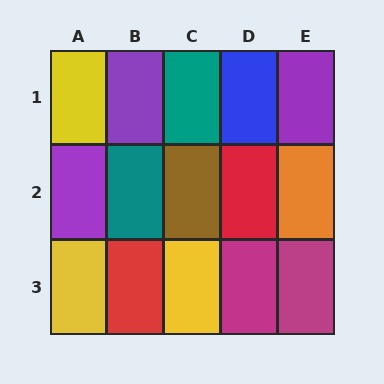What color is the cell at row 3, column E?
Magenta.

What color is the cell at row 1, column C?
Teal.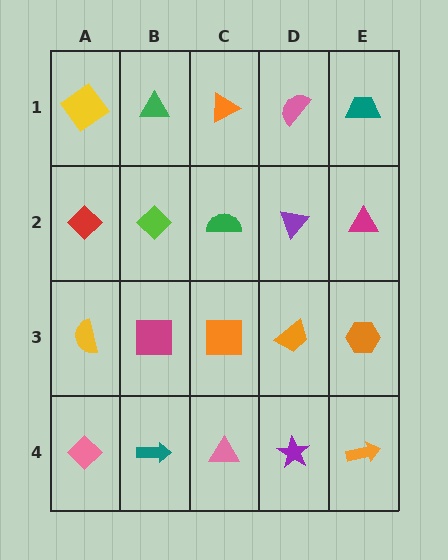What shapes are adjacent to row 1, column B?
A lime diamond (row 2, column B), a yellow diamond (row 1, column A), an orange triangle (row 1, column C).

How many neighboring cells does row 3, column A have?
3.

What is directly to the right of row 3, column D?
An orange hexagon.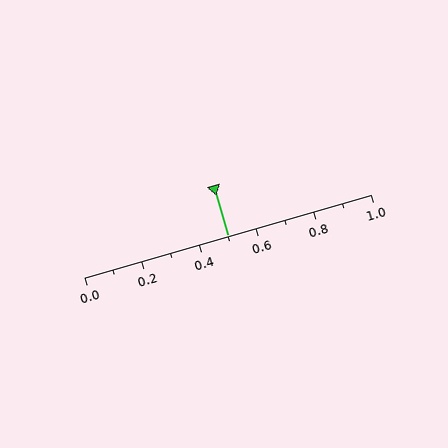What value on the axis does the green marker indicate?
The marker indicates approximately 0.5.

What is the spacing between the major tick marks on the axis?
The major ticks are spaced 0.2 apart.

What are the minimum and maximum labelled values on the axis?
The axis runs from 0.0 to 1.0.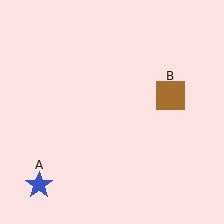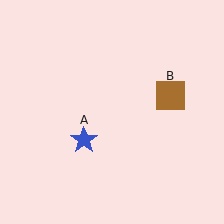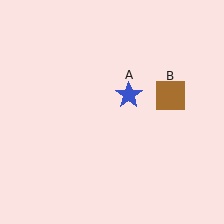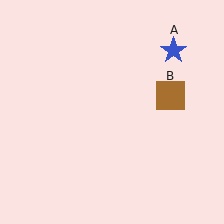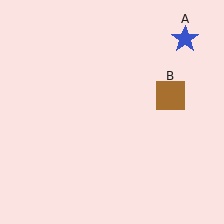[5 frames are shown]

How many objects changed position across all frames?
1 object changed position: blue star (object A).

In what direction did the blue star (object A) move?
The blue star (object A) moved up and to the right.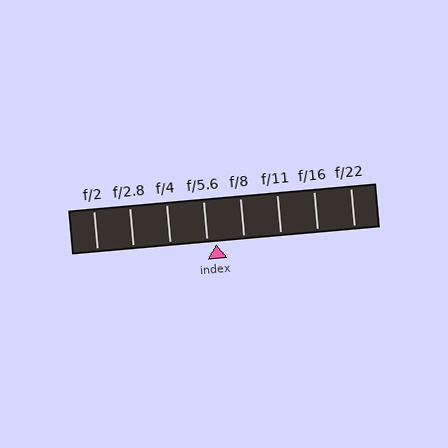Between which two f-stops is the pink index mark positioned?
The index mark is between f/5.6 and f/8.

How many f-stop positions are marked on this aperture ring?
There are 8 f-stop positions marked.